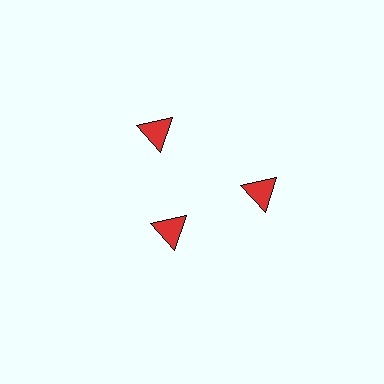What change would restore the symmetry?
The symmetry would be restored by moving it outward, back onto the ring so that all 3 triangles sit at equal angles and equal distance from the center.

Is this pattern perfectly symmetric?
No. The 3 red triangles are arranged in a ring, but one element near the 7 o'clock position is pulled inward toward the center, breaking the 3-fold rotational symmetry.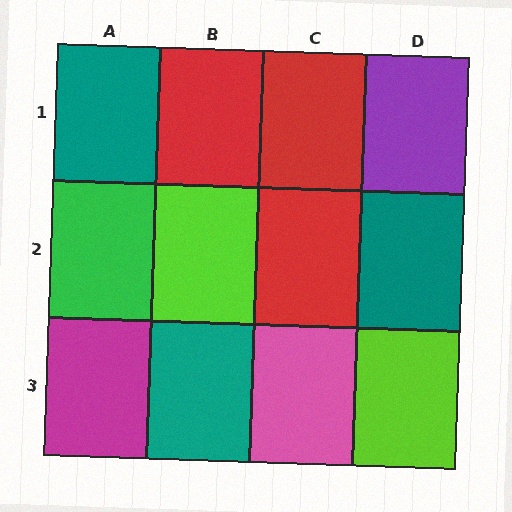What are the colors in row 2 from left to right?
Green, lime, red, teal.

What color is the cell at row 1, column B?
Red.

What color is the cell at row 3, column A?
Magenta.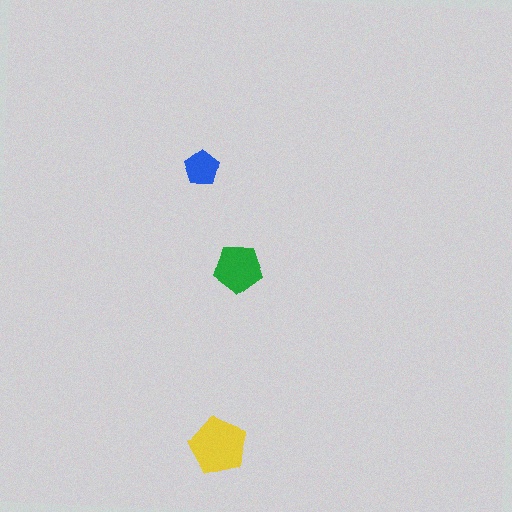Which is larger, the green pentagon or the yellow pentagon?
The yellow one.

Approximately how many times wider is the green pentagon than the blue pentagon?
About 1.5 times wider.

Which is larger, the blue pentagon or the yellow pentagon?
The yellow one.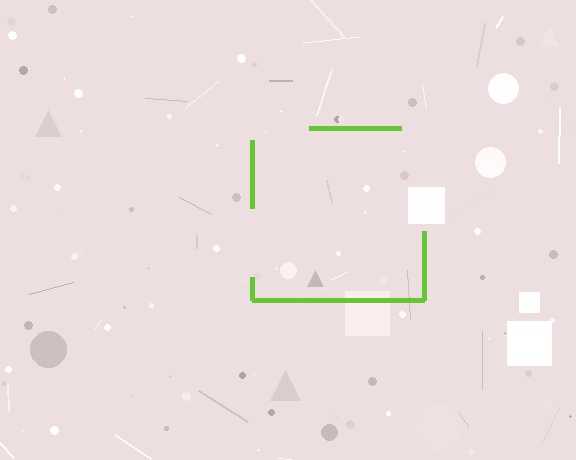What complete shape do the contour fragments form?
The contour fragments form a square.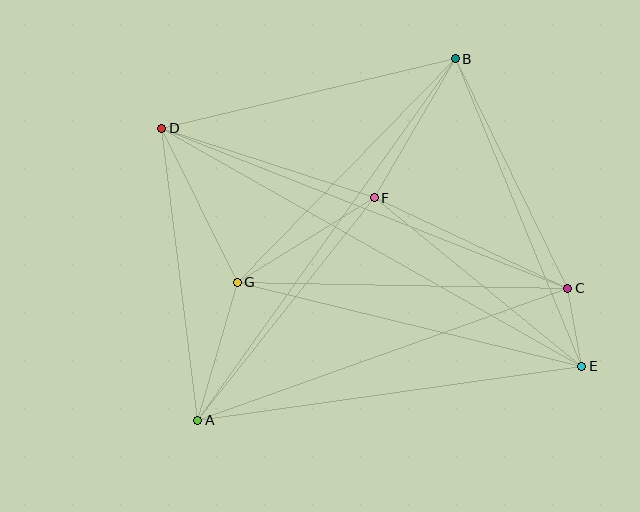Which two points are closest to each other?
Points C and E are closest to each other.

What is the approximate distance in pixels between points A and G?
The distance between A and G is approximately 143 pixels.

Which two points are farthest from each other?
Points D and E are farthest from each other.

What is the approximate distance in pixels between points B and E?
The distance between B and E is approximately 333 pixels.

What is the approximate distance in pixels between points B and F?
The distance between B and F is approximately 161 pixels.